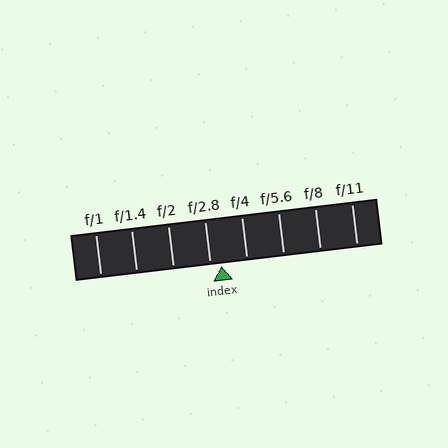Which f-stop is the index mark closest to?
The index mark is closest to f/2.8.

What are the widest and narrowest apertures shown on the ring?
The widest aperture shown is f/1 and the narrowest is f/11.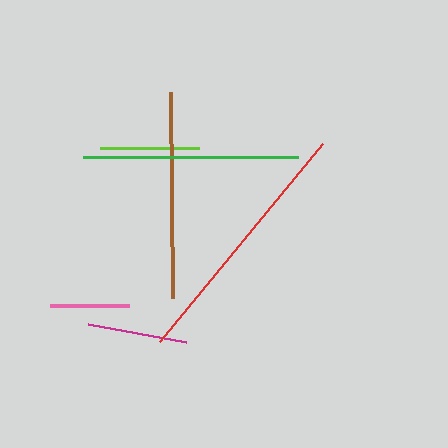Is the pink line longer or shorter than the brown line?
The brown line is longer than the pink line.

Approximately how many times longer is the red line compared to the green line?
The red line is approximately 1.2 times the length of the green line.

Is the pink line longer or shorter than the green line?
The green line is longer than the pink line.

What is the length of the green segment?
The green segment is approximately 214 pixels long.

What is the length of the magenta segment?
The magenta segment is approximately 100 pixels long.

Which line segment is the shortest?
The pink line is the shortest at approximately 79 pixels.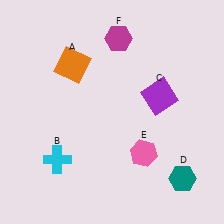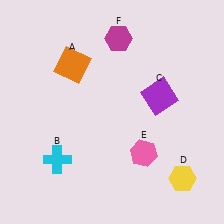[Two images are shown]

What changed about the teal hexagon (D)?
In Image 1, D is teal. In Image 2, it changed to yellow.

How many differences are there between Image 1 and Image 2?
There is 1 difference between the two images.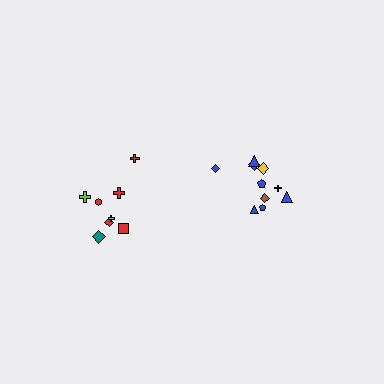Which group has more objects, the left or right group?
The right group.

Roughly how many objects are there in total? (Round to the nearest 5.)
Roughly 20 objects in total.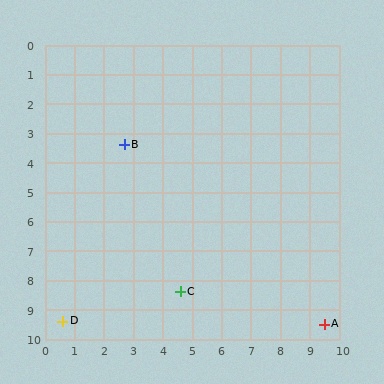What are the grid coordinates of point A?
Point A is at approximately (9.5, 9.5).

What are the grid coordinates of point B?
Point B is at approximately (2.7, 3.4).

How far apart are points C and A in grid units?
Points C and A are about 5.0 grid units apart.